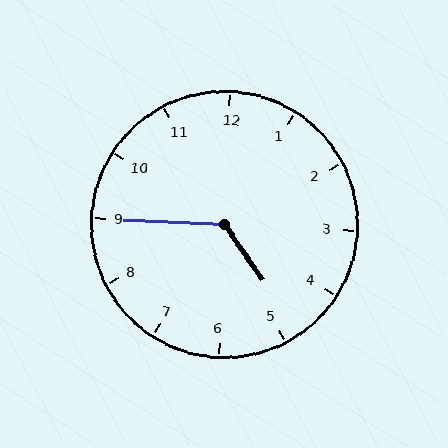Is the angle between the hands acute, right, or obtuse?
It is obtuse.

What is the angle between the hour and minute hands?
Approximately 128 degrees.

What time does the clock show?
4:45.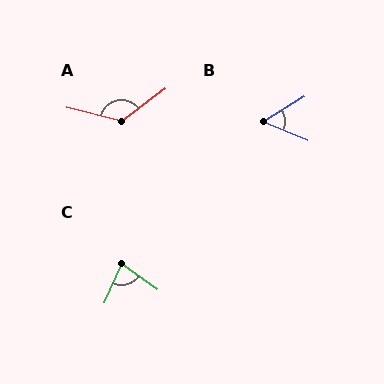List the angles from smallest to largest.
B (54°), C (78°), A (129°).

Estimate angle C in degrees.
Approximately 78 degrees.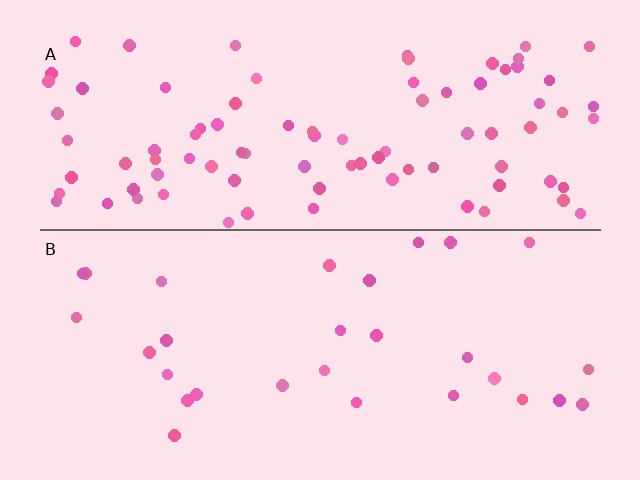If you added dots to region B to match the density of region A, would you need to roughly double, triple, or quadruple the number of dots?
Approximately triple.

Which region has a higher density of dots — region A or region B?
A (the top).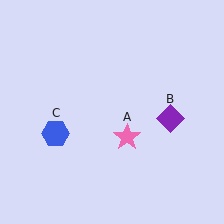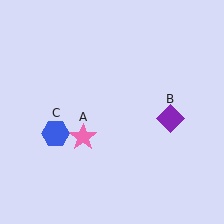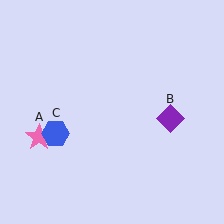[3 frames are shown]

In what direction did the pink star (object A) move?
The pink star (object A) moved left.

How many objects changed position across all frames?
1 object changed position: pink star (object A).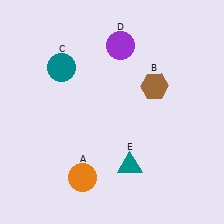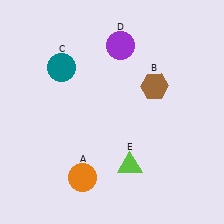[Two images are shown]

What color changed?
The triangle (E) changed from teal in Image 1 to lime in Image 2.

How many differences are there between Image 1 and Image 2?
There is 1 difference between the two images.